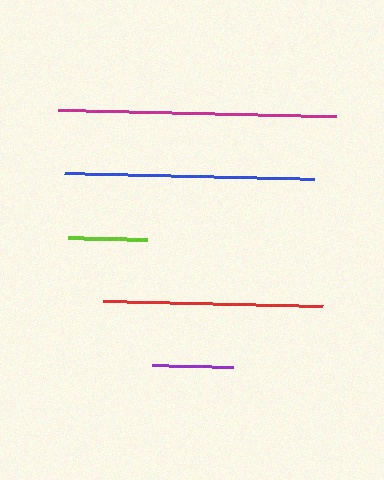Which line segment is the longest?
The magenta line is the longest at approximately 278 pixels.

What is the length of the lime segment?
The lime segment is approximately 79 pixels long.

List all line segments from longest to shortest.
From longest to shortest: magenta, blue, red, purple, lime.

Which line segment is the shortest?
The lime line is the shortest at approximately 79 pixels.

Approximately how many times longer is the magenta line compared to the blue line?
The magenta line is approximately 1.1 times the length of the blue line.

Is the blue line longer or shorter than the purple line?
The blue line is longer than the purple line.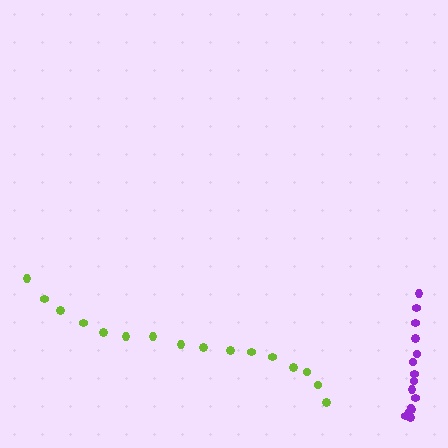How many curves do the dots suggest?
There are 2 distinct paths.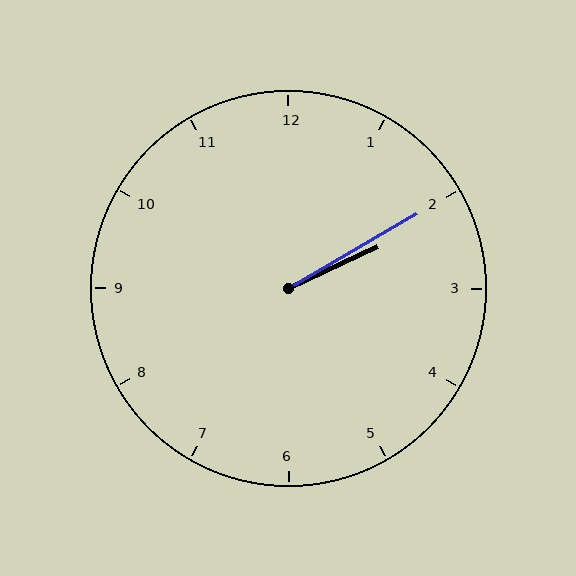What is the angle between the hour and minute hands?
Approximately 5 degrees.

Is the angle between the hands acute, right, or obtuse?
It is acute.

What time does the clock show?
2:10.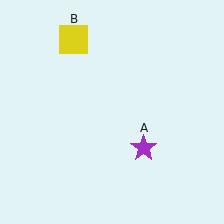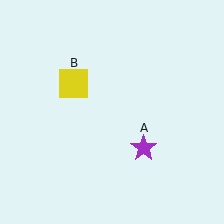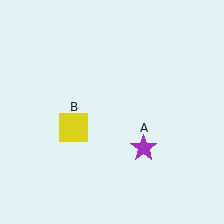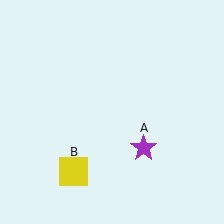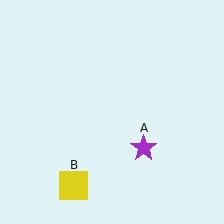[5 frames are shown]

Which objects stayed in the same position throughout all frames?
Purple star (object A) remained stationary.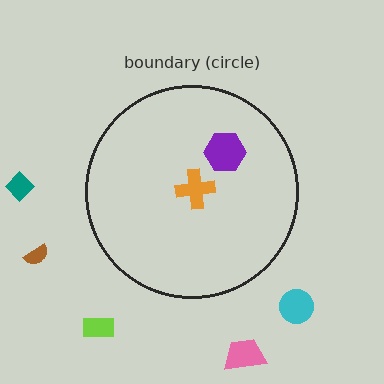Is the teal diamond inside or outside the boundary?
Outside.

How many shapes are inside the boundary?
2 inside, 5 outside.